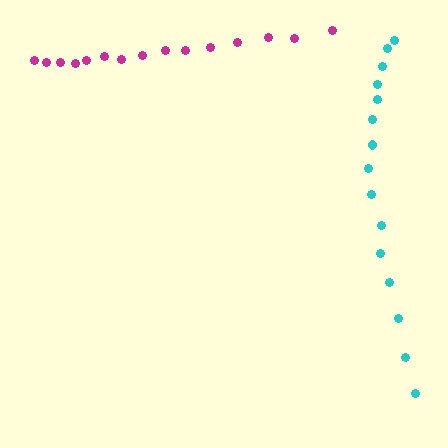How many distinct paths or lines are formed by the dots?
There are 2 distinct paths.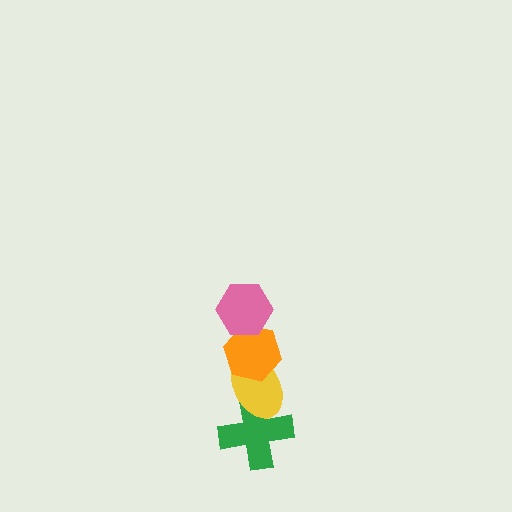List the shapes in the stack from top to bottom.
From top to bottom: the pink hexagon, the orange hexagon, the yellow ellipse, the green cross.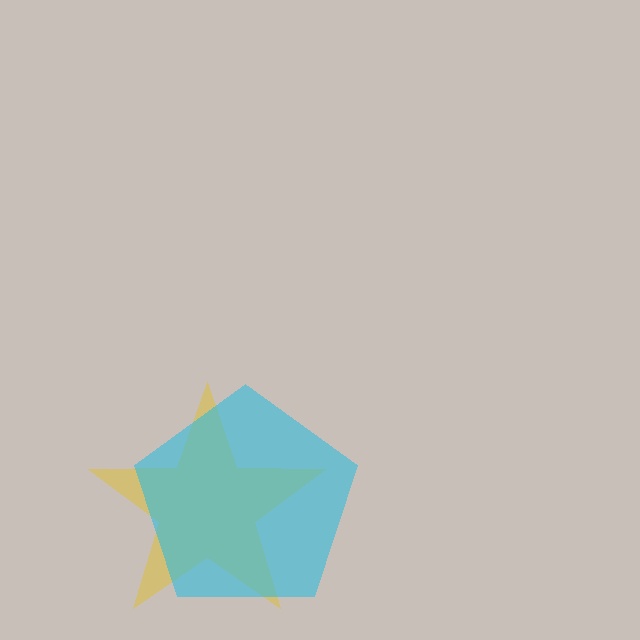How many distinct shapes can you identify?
There are 2 distinct shapes: a yellow star, a cyan pentagon.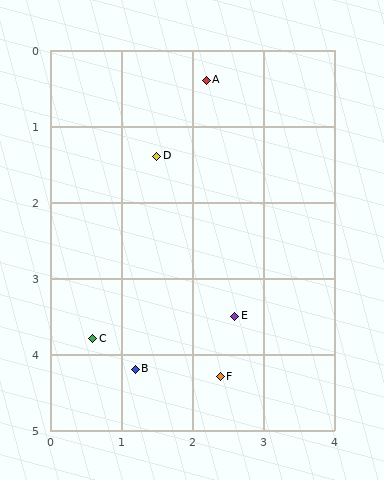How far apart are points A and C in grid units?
Points A and C are about 3.8 grid units apart.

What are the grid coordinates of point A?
Point A is at approximately (2.2, 0.4).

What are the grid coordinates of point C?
Point C is at approximately (0.6, 3.8).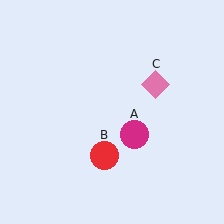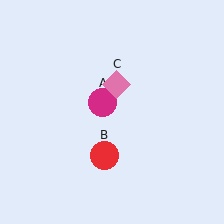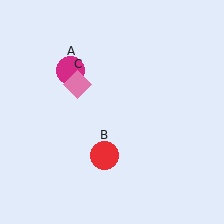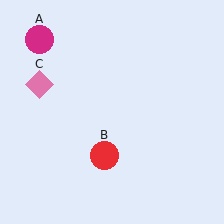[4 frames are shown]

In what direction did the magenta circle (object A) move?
The magenta circle (object A) moved up and to the left.